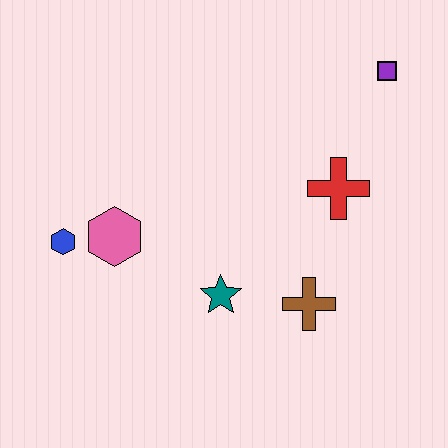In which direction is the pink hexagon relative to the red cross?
The pink hexagon is to the left of the red cross.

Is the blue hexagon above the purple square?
No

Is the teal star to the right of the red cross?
No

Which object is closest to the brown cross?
The teal star is closest to the brown cross.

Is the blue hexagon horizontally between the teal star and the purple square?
No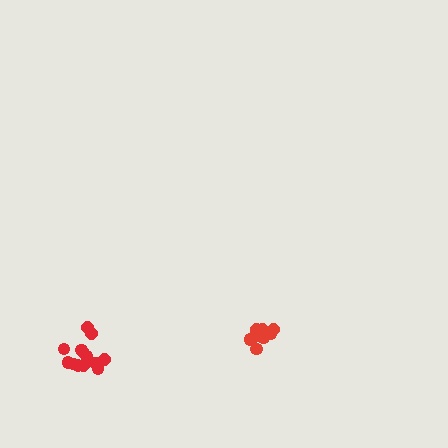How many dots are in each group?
Group 1: 13 dots, Group 2: 9 dots (22 total).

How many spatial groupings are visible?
There are 2 spatial groupings.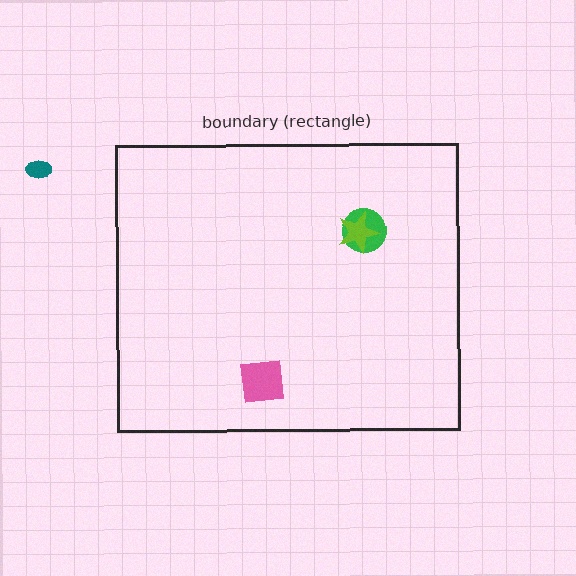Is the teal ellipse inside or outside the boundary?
Outside.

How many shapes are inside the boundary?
3 inside, 1 outside.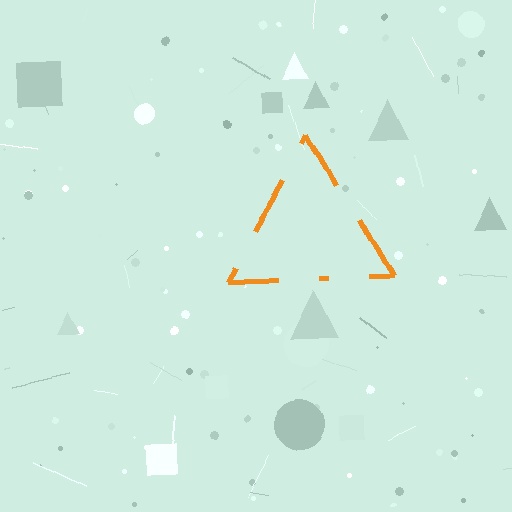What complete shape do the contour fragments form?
The contour fragments form a triangle.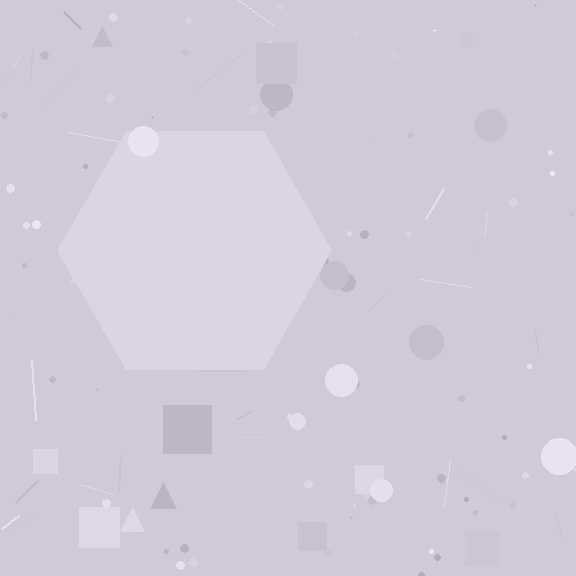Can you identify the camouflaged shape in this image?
The camouflaged shape is a hexagon.